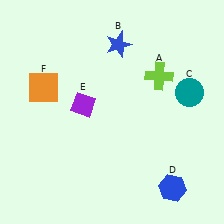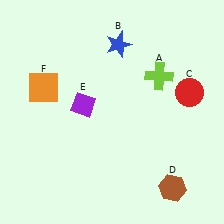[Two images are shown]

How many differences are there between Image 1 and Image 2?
There are 2 differences between the two images.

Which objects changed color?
C changed from teal to red. D changed from blue to brown.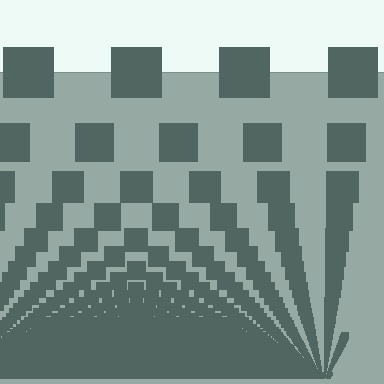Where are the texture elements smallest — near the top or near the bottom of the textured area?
Near the bottom.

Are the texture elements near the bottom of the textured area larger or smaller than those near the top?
Smaller. The gradient is inverted — elements near the bottom are smaller and denser.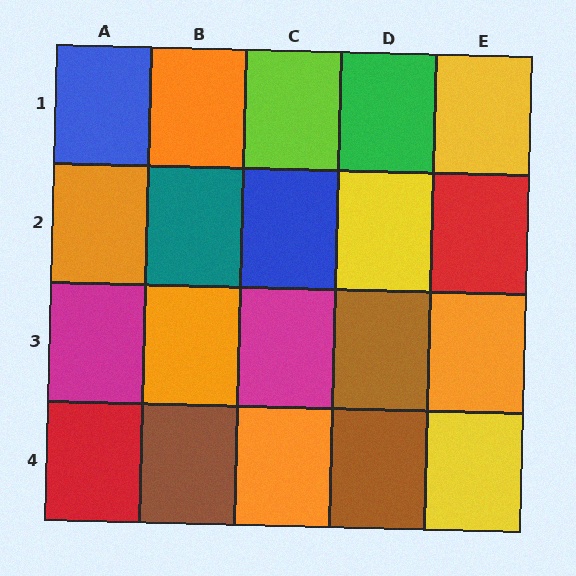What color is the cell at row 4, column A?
Red.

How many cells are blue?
2 cells are blue.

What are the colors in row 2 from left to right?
Orange, teal, blue, yellow, red.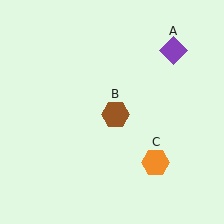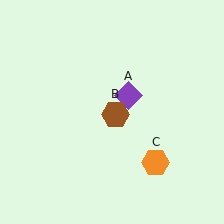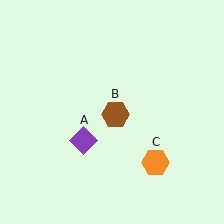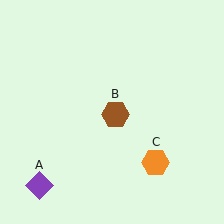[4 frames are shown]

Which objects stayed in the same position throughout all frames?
Brown hexagon (object B) and orange hexagon (object C) remained stationary.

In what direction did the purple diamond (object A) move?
The purple diamond (object A) moved down and to the left.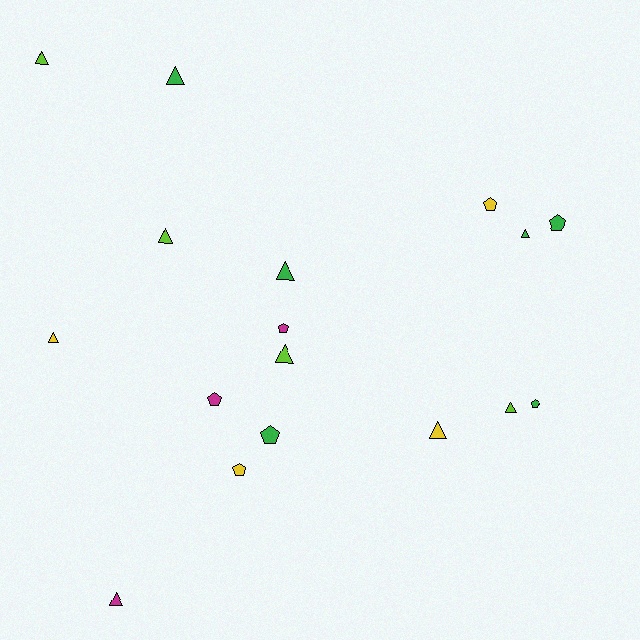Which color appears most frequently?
Green, with 6 objects.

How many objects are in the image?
There are 17 objects.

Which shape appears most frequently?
Triangle, with 10 objects.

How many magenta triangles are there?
There is 1 magenta triangle.